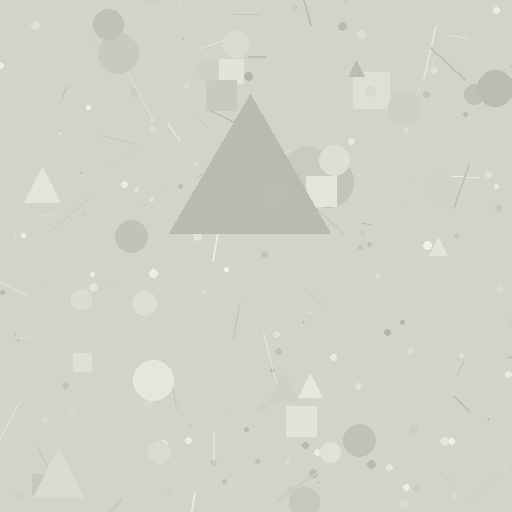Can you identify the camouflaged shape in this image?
The camouflaged shape is a triangle.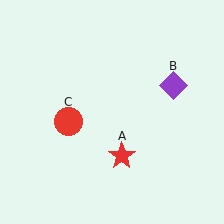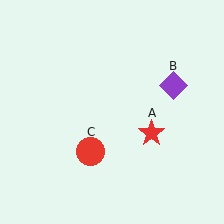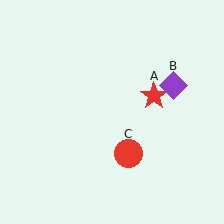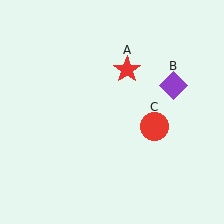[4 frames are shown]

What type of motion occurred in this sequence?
The red star (object A), red circle (object C) rotated counterclockwise around the center of the scene.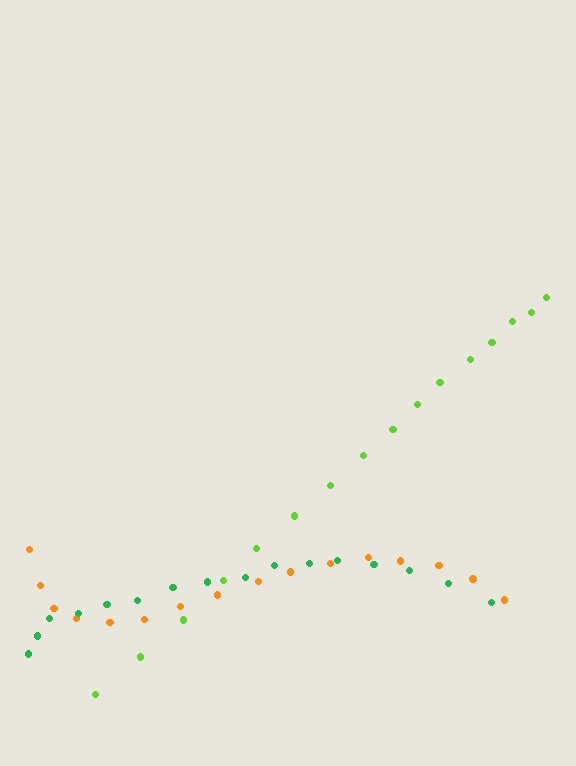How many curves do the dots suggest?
There are 3 distinct paths.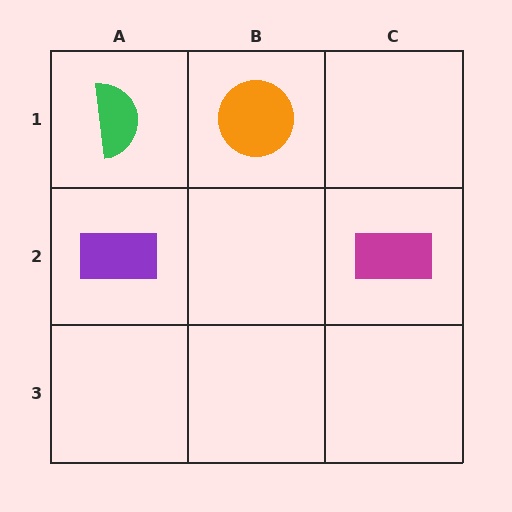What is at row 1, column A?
A green semicircle.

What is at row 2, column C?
A magenta rectangle.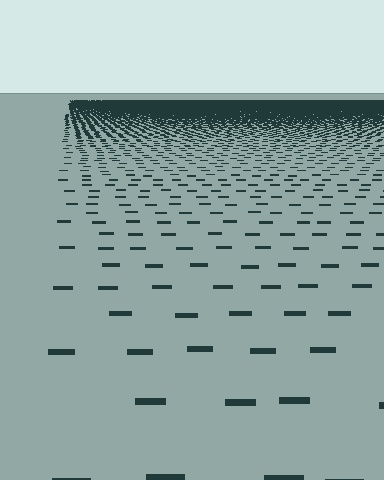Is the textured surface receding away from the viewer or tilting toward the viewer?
The surface is receding away from the viewer. Texture elements get smaller and denser toward the top.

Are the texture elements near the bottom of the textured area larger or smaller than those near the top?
Larger. Near the bottom, elements are closer to the viewer and appear at a bigger on-screen size.